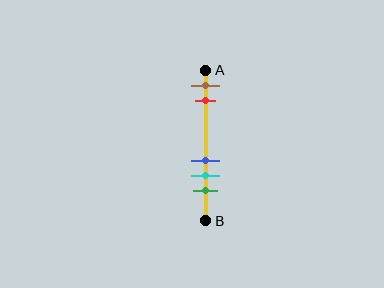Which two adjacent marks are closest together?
The blue and cyan marks are the closest adjacent pair.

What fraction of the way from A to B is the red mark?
The red mark is approximately 20% (0.2) of the way from A to B.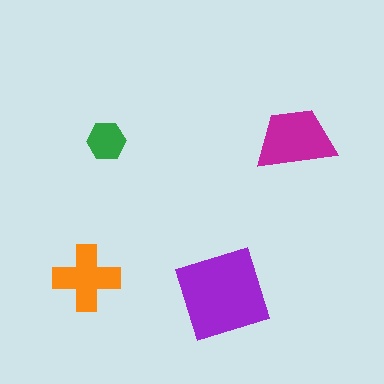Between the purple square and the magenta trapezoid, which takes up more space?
The purple square.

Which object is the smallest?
The green hexagon.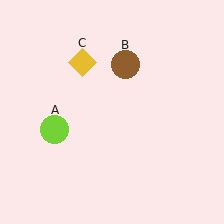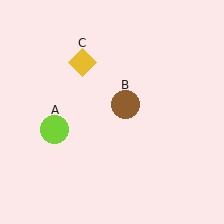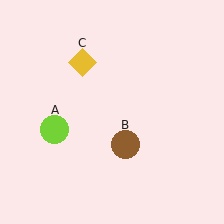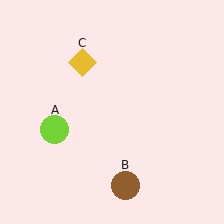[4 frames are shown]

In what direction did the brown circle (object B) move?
The brown circle (object B) moved down.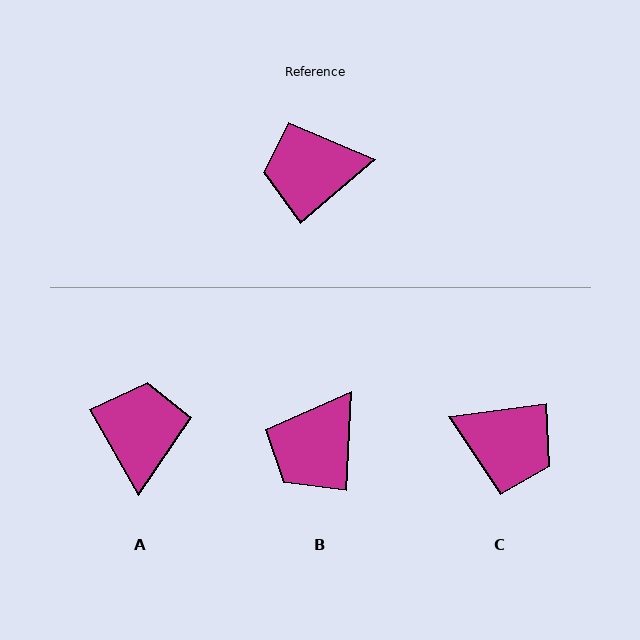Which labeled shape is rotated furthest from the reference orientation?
C, about 147 degrees away.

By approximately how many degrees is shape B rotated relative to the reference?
Approximately 46 degrees counter-clockwise.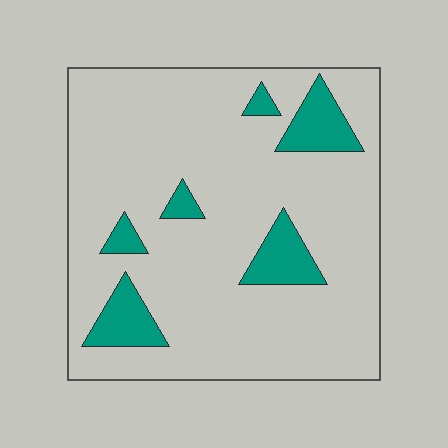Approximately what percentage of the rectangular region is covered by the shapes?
Approximately 15%.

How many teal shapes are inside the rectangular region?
6.